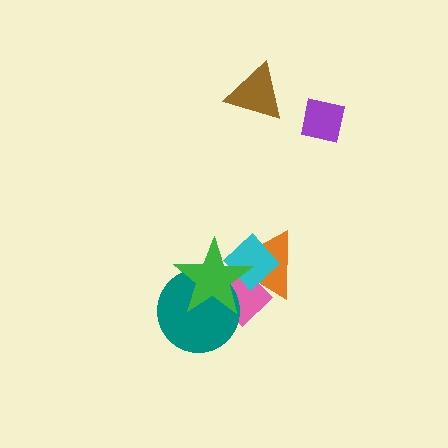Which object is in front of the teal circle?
The green star is in front of the teal circle.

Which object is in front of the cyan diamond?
The green star is in front of the cyan diamond.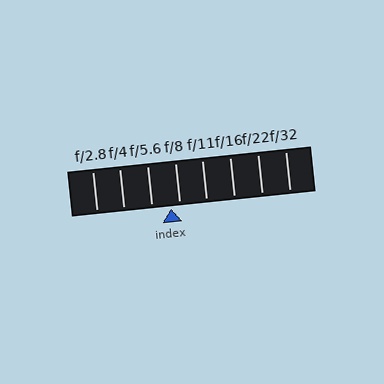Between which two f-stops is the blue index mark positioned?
The index mark is between f/5.6 and f/8.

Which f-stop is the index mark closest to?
The index mark is closest to f/8.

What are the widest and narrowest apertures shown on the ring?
The widest aperture shown is f/2.8 and the narrowest is f/32.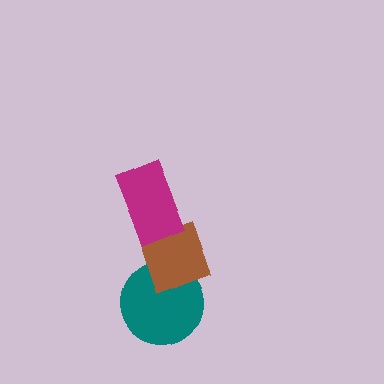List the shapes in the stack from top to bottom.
From top to bottom: the magenta rectangle, the brown diamond, the teal circle.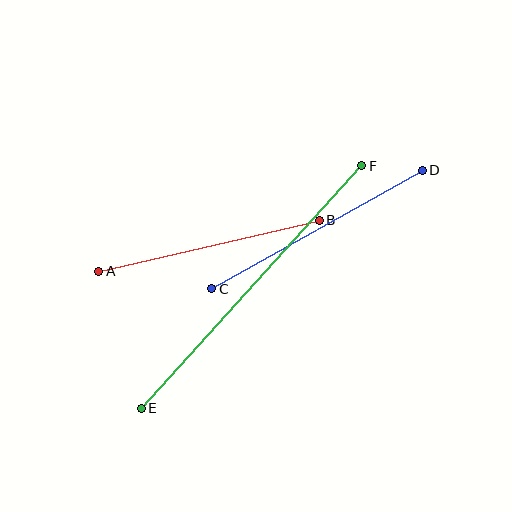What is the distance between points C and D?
The distance is approximately 241 pixels.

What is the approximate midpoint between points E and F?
The midpoint is at approximately (252, 287) pixels.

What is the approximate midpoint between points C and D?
The midpoint is at approximately (317, 229) pixels.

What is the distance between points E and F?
The distance is approximately 328 pixels.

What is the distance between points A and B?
The distance is approximately 226 pixels.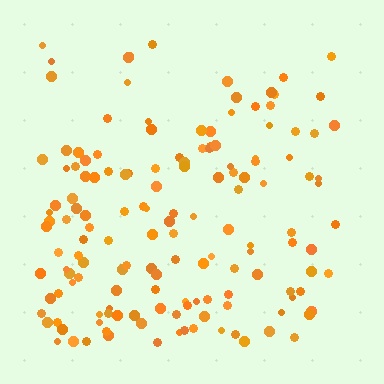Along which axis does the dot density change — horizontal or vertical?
Vertical.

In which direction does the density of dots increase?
From top to bottom, with the bottom side densest.